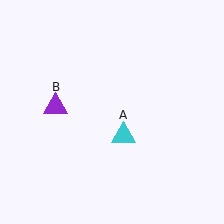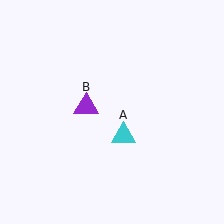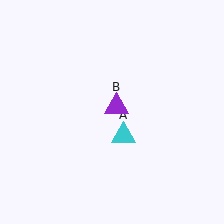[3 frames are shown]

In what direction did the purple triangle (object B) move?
The purple triangle (object B) moved right.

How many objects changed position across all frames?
1 object changed position: purple triangle (object B).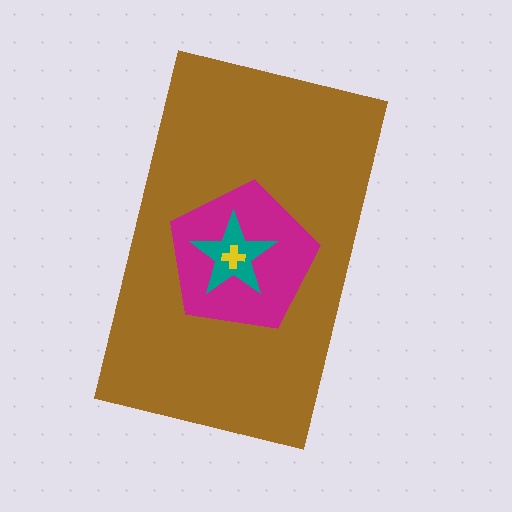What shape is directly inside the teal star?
The yellow cross.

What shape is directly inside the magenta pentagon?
The teal star.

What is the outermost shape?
The brown rectangle.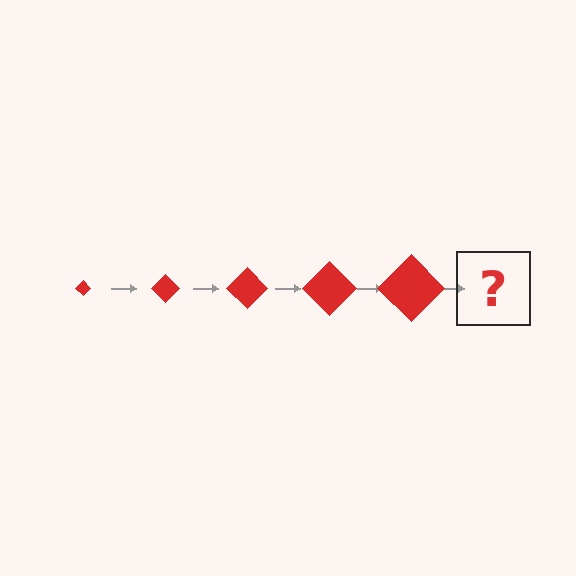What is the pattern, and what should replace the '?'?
The pattern is that the diamond gets progressively larger each step. The '?' should be a red diamond, larger than the previous one.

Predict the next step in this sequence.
The next step is a red diamond, larger than the previous one.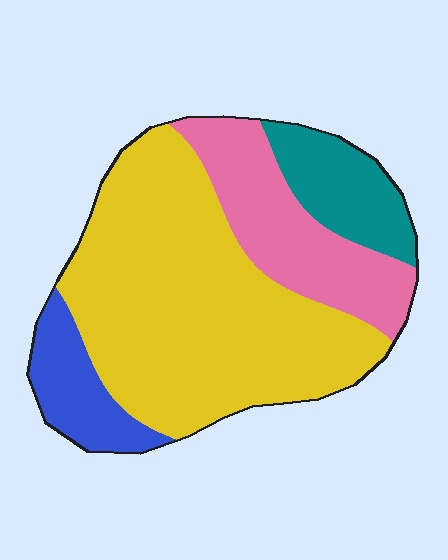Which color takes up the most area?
Yellow, at roughly 55%.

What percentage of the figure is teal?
Teal covers 12% of the figure.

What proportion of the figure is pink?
Pink takes up between a sixth and a third of the figure.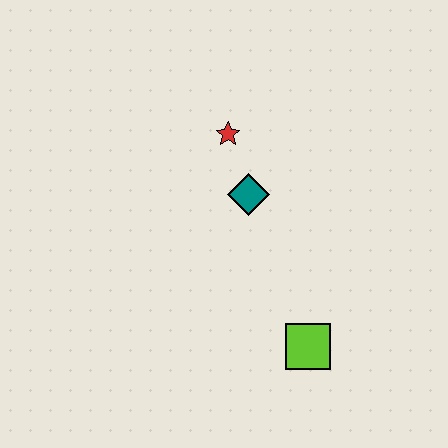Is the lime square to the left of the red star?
No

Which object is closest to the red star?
The teal diamond is closest to the red star.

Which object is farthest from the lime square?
The red star is farthest from the lime square.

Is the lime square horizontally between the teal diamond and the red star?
No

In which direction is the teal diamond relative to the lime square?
The teal diamond is above the lime square.